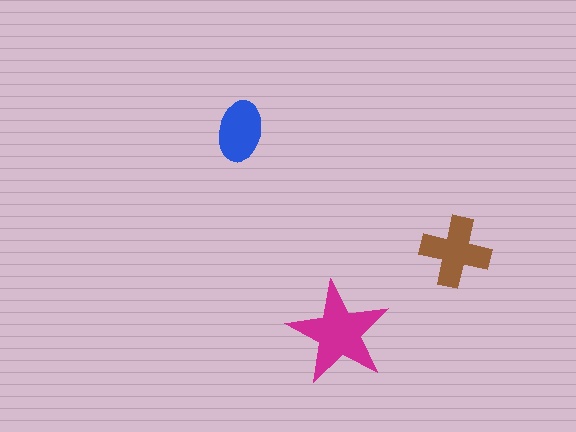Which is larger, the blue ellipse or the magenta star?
The magenta star.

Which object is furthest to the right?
The brown cross is rightmost.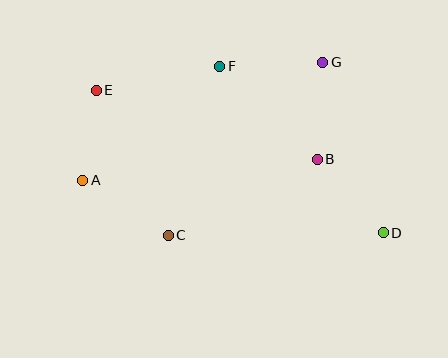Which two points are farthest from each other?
Points D and E are farthest from each other.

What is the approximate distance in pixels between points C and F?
The distance between C and F is approximately 177 pixels.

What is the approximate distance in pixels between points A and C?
The distance between A and C is approximately 102 pixels.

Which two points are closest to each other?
Points A and E are closest to each other.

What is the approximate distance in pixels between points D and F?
The distance between D and F is approximately 233 pixels.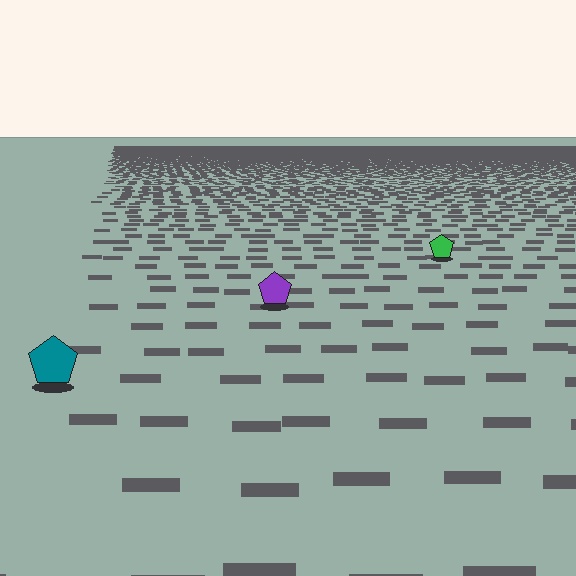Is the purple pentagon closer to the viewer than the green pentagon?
Yes. The purple pentagon is closer — you can tell from the texture gradient: the ground texture is coarser near it.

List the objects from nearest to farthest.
From nearest to farthest: the teal pentagon, the purple pentagon, the green pentagon.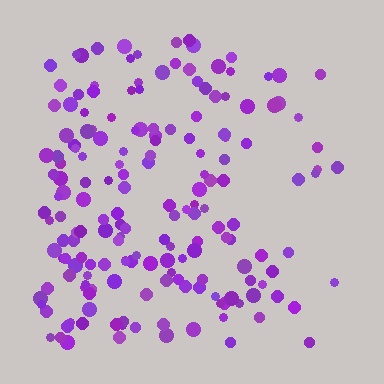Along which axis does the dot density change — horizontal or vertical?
Horizontal.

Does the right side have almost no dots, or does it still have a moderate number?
Still a moderate number, just noticeably fewer than the left.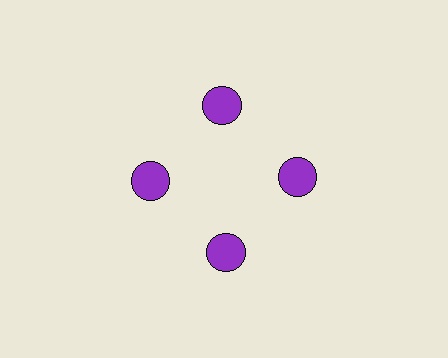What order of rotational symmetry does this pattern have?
This pattern has 4-fold rotational symmetry.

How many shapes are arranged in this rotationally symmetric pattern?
There are 4 shapes, arranged in 4 groups of 1.